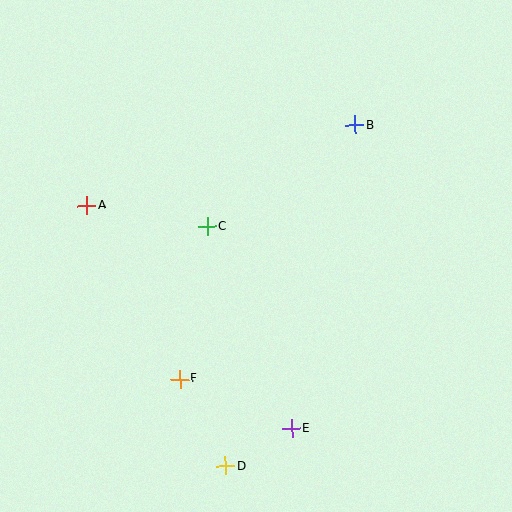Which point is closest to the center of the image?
Point C at (207, 227) is closest to the center.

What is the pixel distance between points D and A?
The distance between D and A is 295 pixels.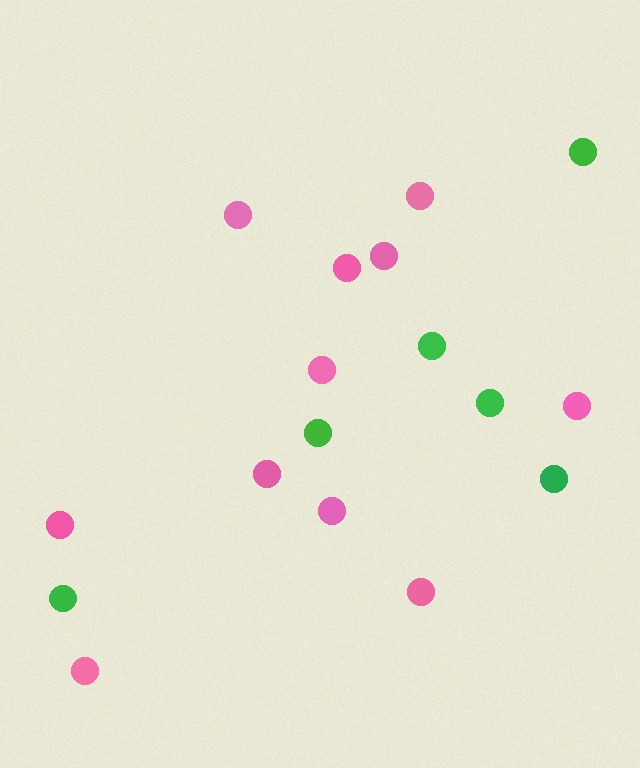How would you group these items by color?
There are 2 groups: one group of green circles (6) and one group of pink circles (11).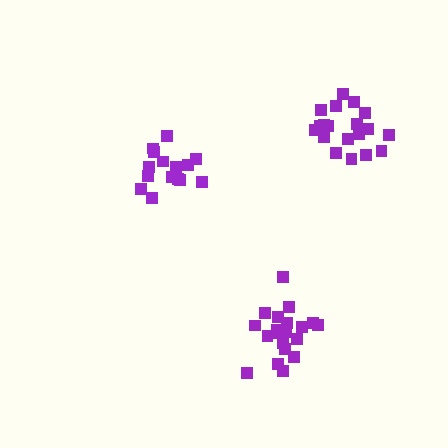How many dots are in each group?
Group 1: 15 dots, Group 2: 20 dots, Group 3: 20 dots (55 total).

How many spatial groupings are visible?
There are 3 spatial groupings.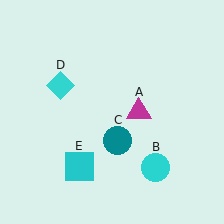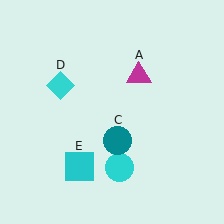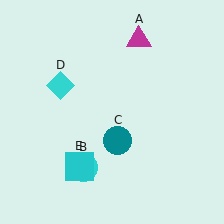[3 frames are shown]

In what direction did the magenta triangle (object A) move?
The magenta triangle (object A) moved up.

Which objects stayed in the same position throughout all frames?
Teal circle (object C) and cyan diamond (object D) and cyan square (object E) remained stationary.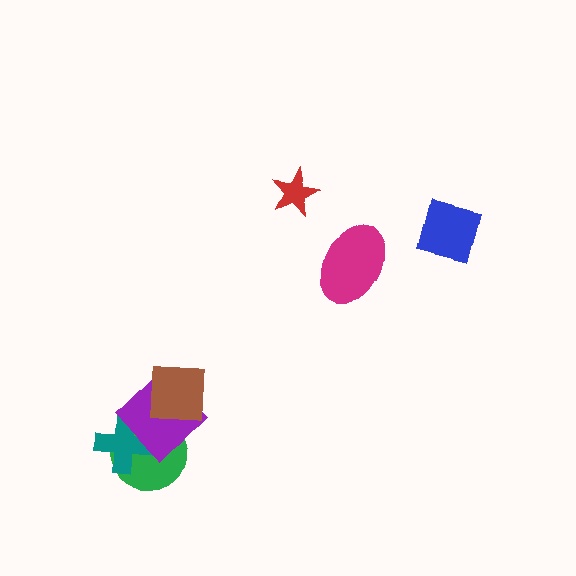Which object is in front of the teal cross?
The purple diamond is in front of the teal cross.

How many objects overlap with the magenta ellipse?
0 objects overlap with the magenta ellipse.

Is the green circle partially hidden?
Yes, it is partially covered by another shape.